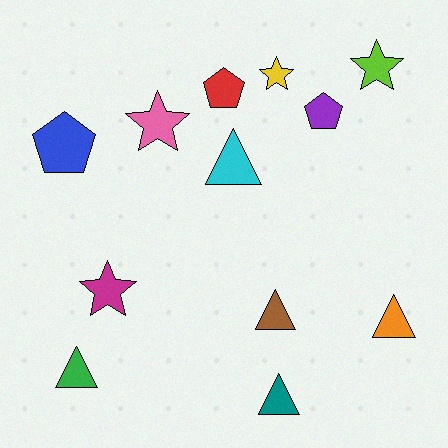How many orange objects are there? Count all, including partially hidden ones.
There is 1 orange object.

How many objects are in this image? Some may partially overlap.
There are 12 objects.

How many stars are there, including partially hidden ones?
There are 4 stars.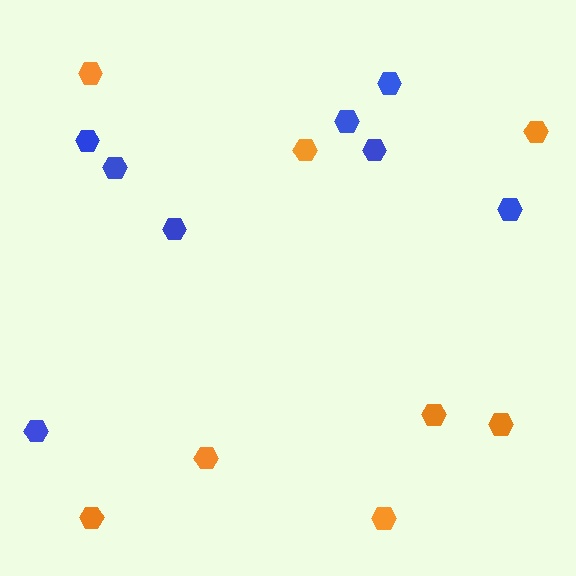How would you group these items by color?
There are 2 groups: one group of blue hexagons (8) and one group of orange hexagons (8).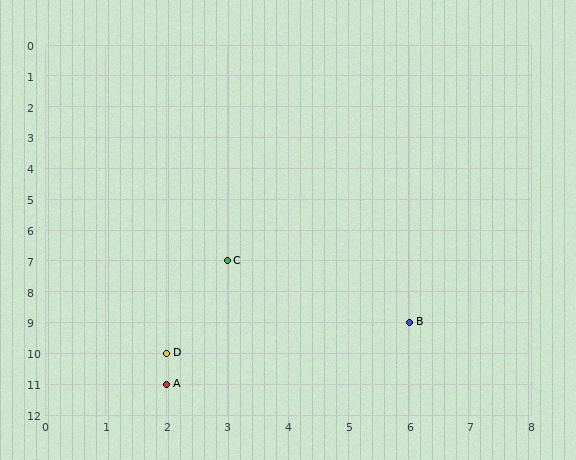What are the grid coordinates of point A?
Point A is at grid coordinates (2, 11).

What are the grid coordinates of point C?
Point C is at grid coordinates (3, 7).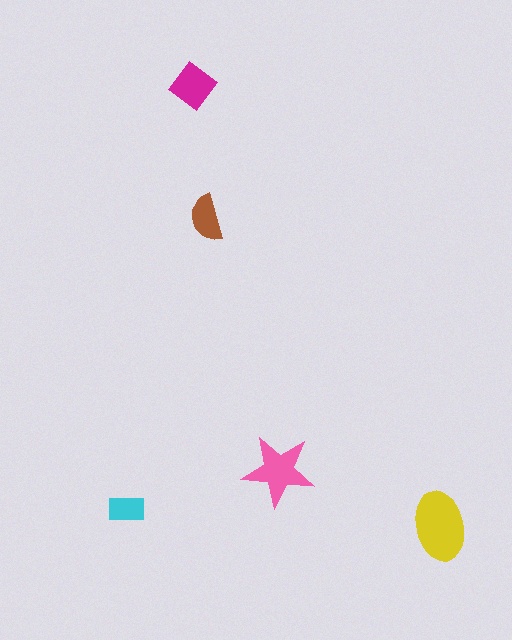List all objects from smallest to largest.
The cyan rectangle, the brown semicircle, the magenta diamond, the pink star, the yellow ellipse.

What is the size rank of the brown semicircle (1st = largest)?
4th.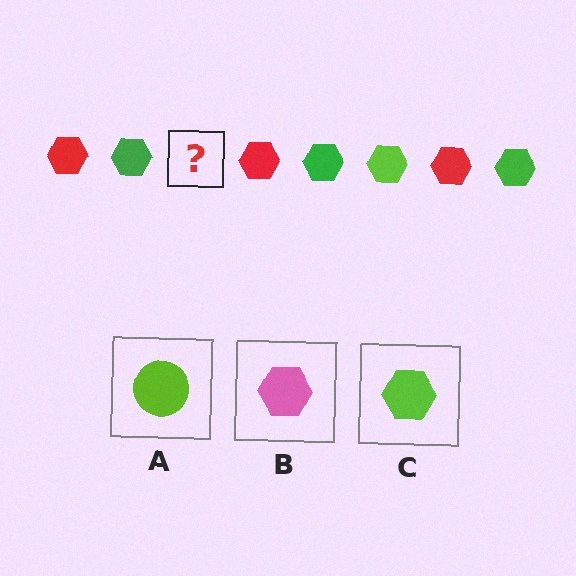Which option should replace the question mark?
Option C.